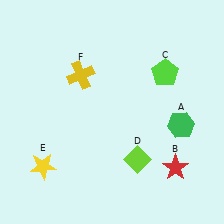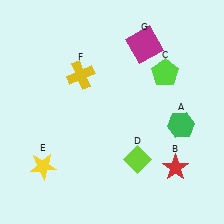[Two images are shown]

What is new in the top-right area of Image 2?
A magenta square (G) was added in the top-right area of Image 2.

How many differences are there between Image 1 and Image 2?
There is 1 difference between the two images.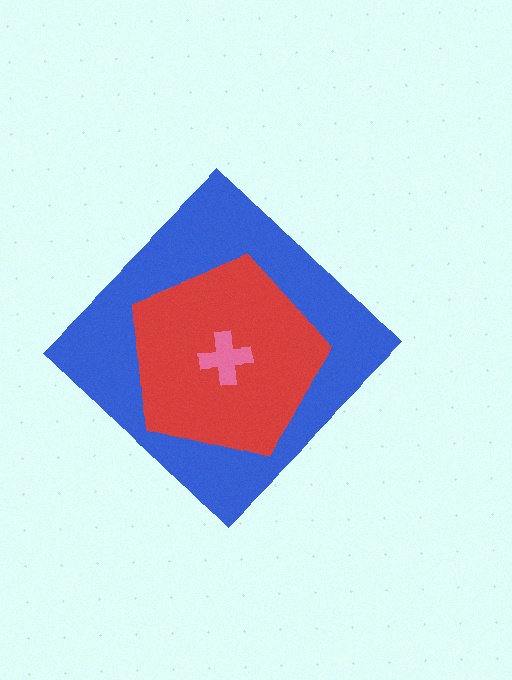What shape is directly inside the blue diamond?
The red pentagon.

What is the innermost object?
The pink cross.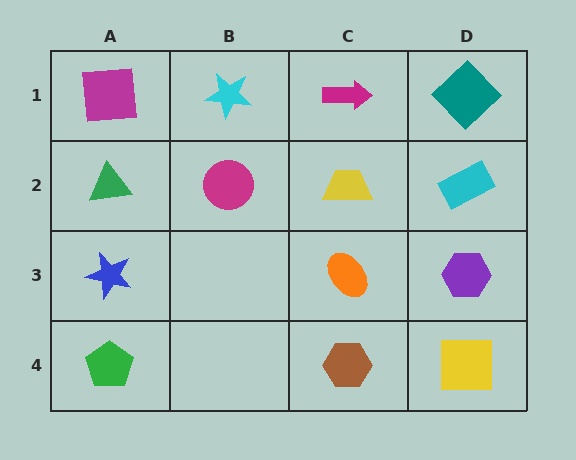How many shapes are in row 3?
3 shapes.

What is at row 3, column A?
A blue star.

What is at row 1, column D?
A teal diamond.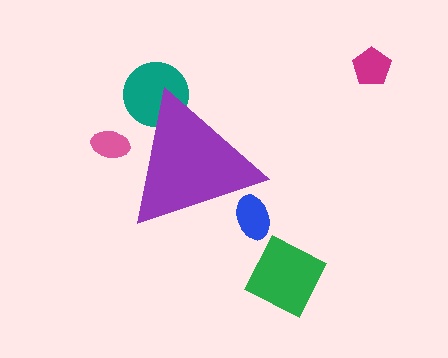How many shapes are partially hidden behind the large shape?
3 shapes are partially hidden.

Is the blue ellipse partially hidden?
Yes, the blue ellipse is partially hidden behind the purple triangle.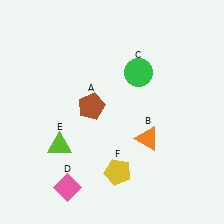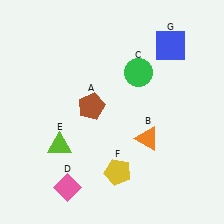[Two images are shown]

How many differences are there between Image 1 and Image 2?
There is 1 difference between the two images.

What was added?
A blue square (G) was added in Image 2.